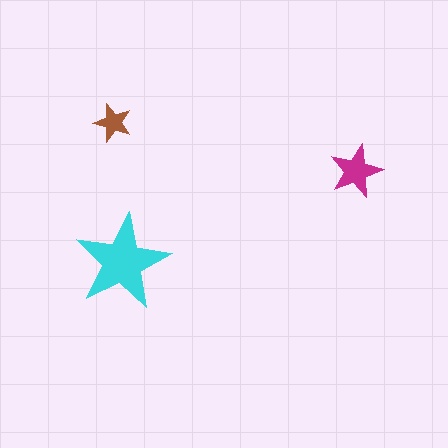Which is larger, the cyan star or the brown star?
The cyan one.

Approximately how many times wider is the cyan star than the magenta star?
About 2 times wider.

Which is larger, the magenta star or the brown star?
The magenta one.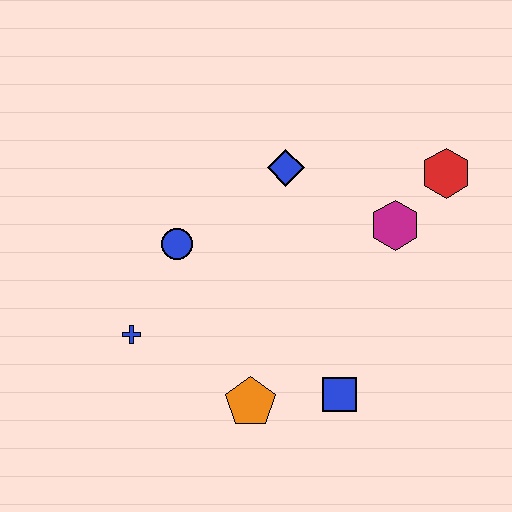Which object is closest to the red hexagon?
The magenta hexagon is closest to the red hexagon.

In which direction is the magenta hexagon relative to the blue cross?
The magenta hexagon is to the right of the blue cross.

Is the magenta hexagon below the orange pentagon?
No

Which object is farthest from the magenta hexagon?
The blue cross is farthest from the magenta hexagon.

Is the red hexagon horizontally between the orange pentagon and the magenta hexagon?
No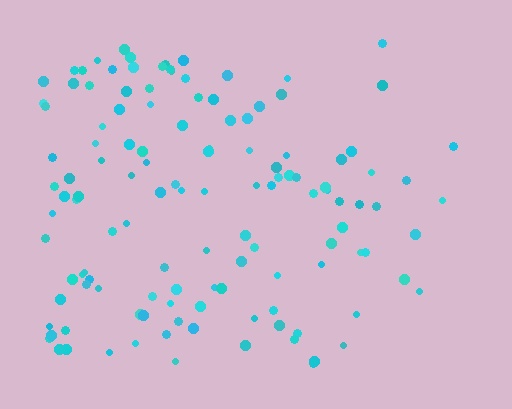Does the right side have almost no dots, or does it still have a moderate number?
Still a moderate number, just noticeably fewer than the left.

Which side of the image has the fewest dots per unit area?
The right.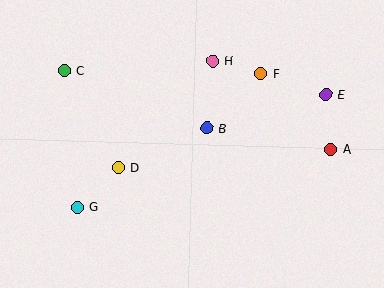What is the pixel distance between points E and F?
The distance between E and F is 69 pixels.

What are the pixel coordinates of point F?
Point F is at (261, 74).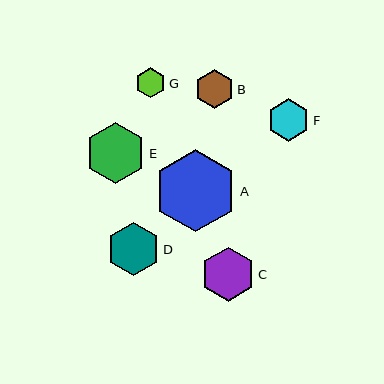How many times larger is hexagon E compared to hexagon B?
Hexagon E is approximately 1.6 times the size of hexagon B.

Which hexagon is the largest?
Hexagon A is the largest with a size of approximately 82 pixels.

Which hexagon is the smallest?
Hexagon G is the smallest with a size of approximately 30 pixels.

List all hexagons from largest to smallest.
From largest to smallest: A, E, C, D, F, B, G.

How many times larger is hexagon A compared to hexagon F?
Hexagon A is approximately 1.9 times the size of hexagon F.